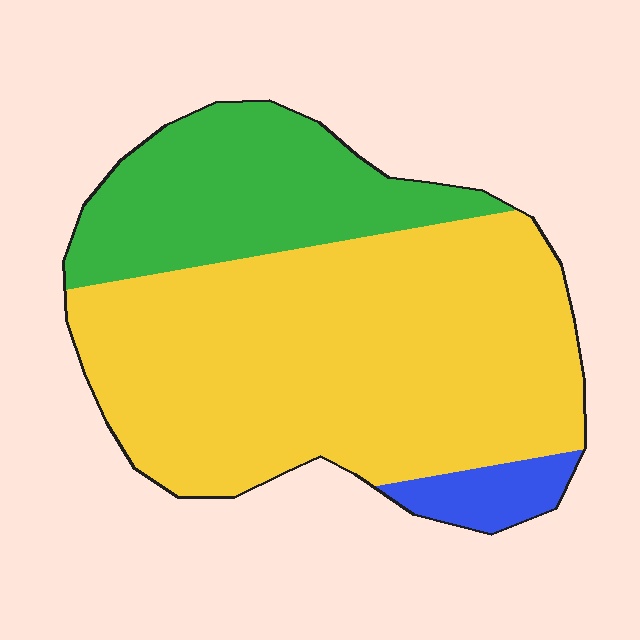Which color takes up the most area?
Yellow, at roughly 65%.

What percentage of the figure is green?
Green takes up about one quarter (1/4) of the figure.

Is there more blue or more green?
Green.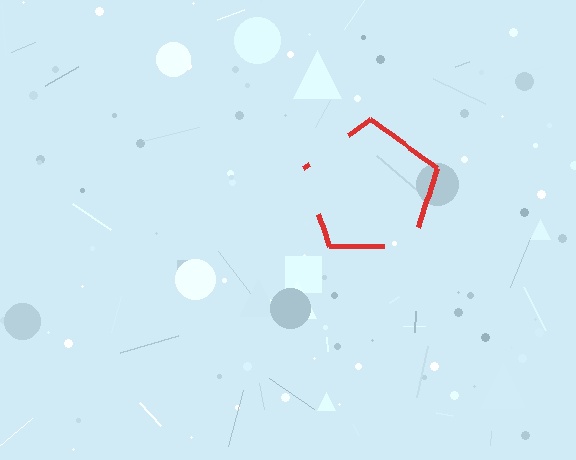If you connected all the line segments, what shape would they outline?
They would outline a pentagon.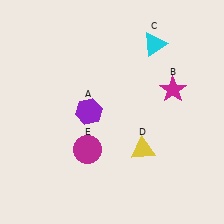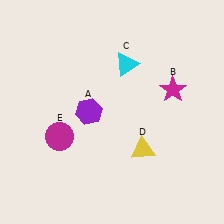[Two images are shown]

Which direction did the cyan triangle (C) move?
The cyan triangle (C) moved left.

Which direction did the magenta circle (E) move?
The magenta circle (E) moved left.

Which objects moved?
The objects that moved are: the cyan triangle (C), the magenta circle (E).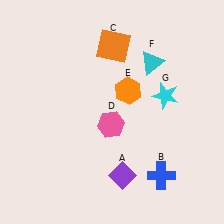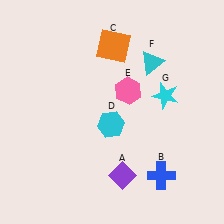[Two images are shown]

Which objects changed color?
D changed from pink to cyan. E changed from orange to pink.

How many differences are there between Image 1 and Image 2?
There are 2 differences between the two images.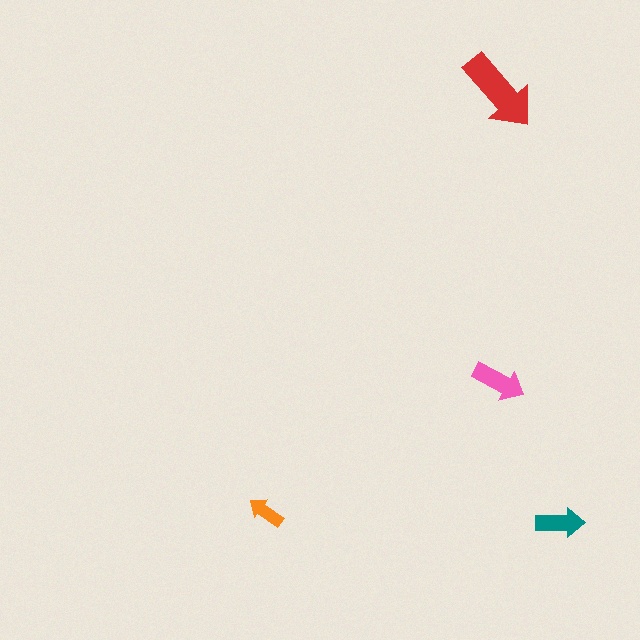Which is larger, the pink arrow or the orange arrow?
The pink one.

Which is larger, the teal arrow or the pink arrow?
The pink one.